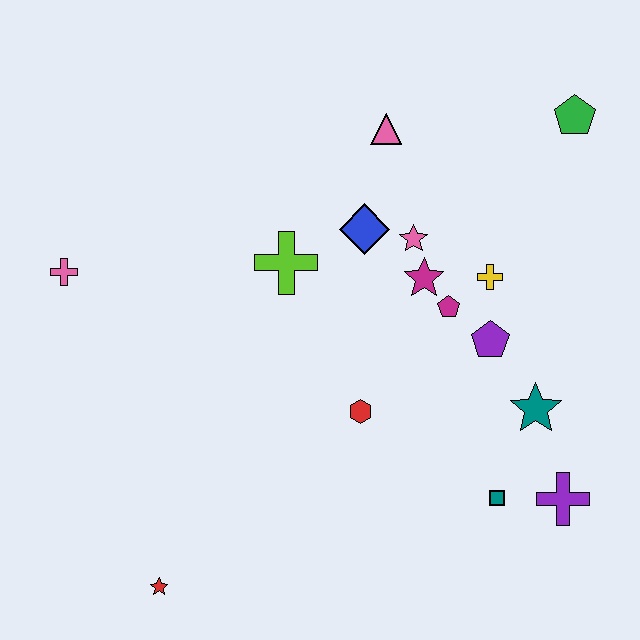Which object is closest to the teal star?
The purple pentagon is closest to the teal star.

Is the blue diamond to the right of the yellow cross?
No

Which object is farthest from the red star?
The green pentagon is farthest from the red star.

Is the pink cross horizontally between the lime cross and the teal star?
No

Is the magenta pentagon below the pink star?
Yes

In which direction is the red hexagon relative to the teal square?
The red hexagon is to the left of the teal square.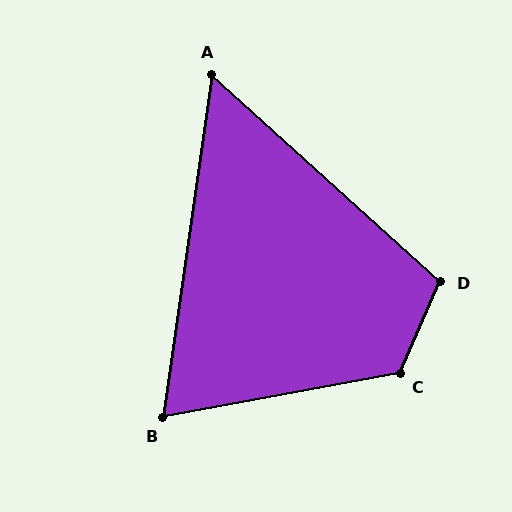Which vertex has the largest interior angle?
C, at approximately 124 degrees.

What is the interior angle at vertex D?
Approximately 109 degrees (obtuse).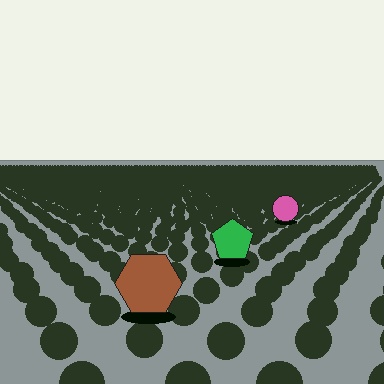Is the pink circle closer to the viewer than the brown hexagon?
No. The brown hexagon is closer — you can tell from the texture gradient: the ground texture is coarser near it.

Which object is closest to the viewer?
The brown hexagon is closest. The texture marks near it are larger and more spread out.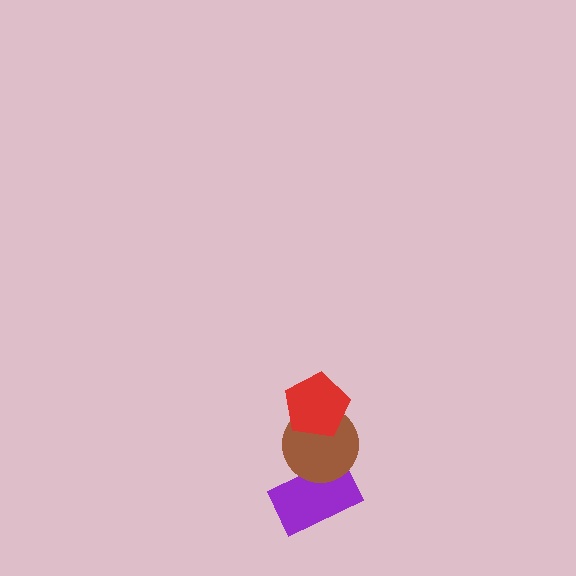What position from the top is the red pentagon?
The red pentagon is 1st from the top.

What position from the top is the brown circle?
The brown circle is 2nd from the top.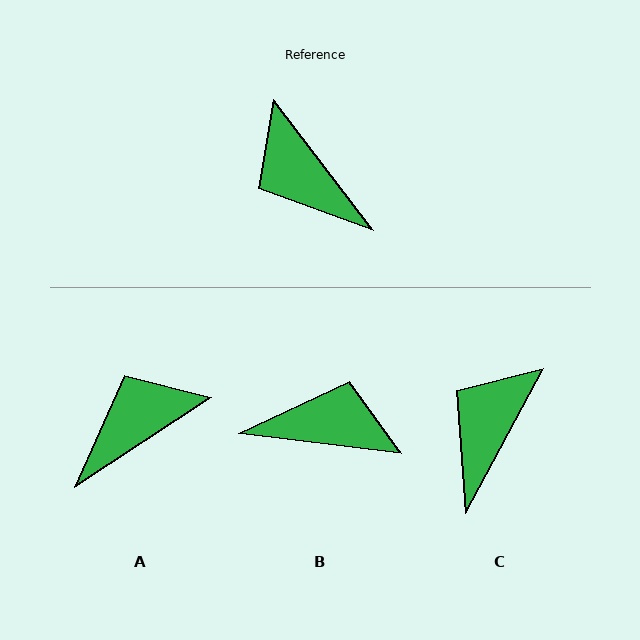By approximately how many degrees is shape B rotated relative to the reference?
Approximately 135 degrees clockwise.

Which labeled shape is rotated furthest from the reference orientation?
B, about 135 degrees away.